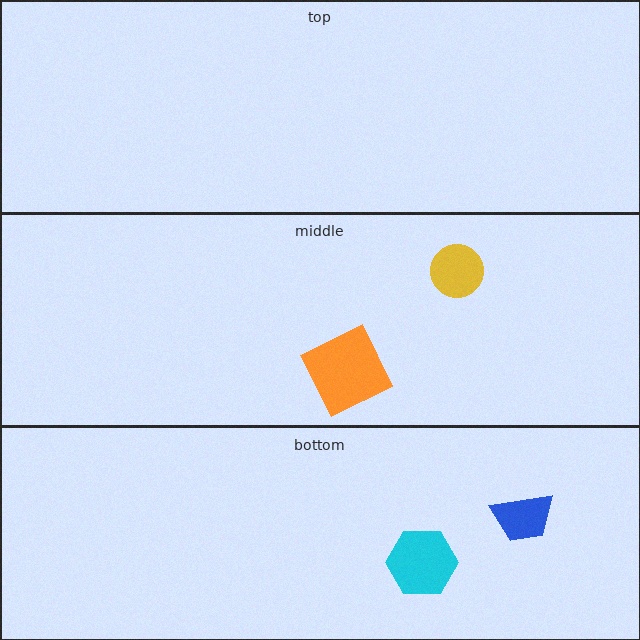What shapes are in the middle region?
The orange square, the yellow circle.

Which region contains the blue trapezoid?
The bottom region.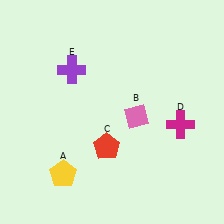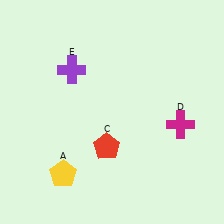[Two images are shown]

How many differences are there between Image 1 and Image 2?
There is 1 difference between the two images.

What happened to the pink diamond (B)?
The pink diamond (B) was removed in Image 2. It was in the bottom-right area of Image 1.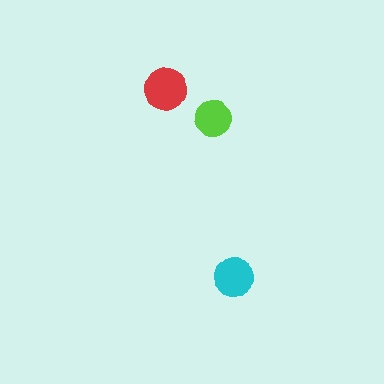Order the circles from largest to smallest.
the red one, the cyan one, the lime one.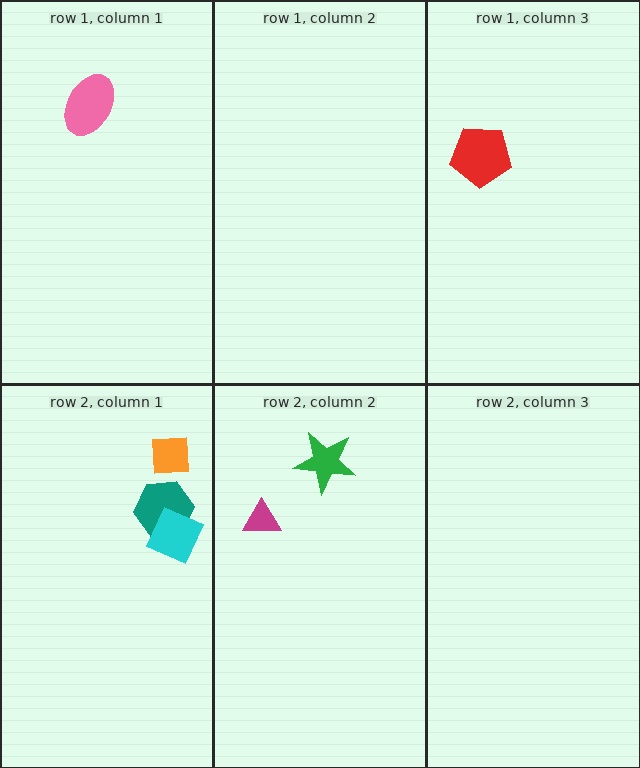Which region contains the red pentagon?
The row 1, column 3 region.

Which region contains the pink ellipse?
The row 1, column 1 region.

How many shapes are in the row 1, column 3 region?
1.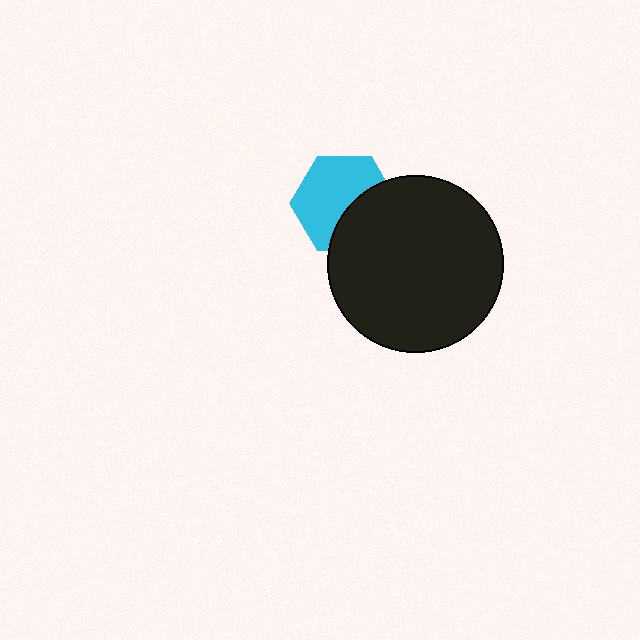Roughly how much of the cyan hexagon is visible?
About half of it is visible (roughly 62%).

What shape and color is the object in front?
The object in front is a black circle.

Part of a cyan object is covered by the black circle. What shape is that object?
It is a hexagon.